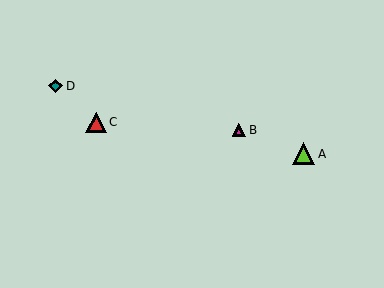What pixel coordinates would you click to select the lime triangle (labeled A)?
Click at (304, 154) to select the lime triangle A.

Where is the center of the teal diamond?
The center of the teal diamond is at (56, 86).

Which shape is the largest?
The lime triangle (labeled A) is the largest.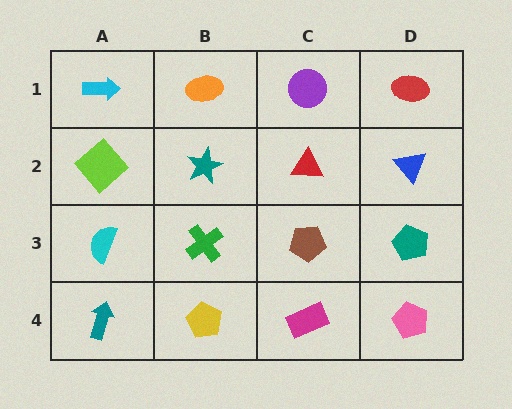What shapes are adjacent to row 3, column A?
A lime diamond (row 2, column A), a teal arrow (row 4, column A), a green cross (row 3, column B).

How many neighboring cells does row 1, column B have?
3.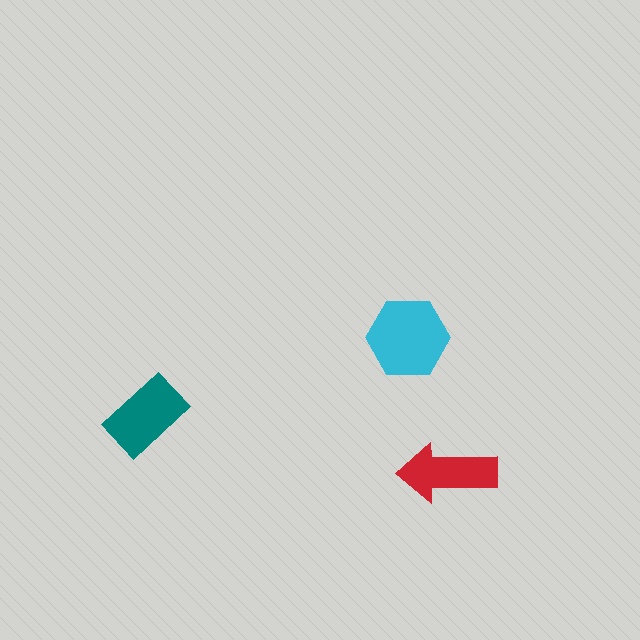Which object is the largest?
The cyan hexagon.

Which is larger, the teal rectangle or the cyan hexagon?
The cyan hexagon.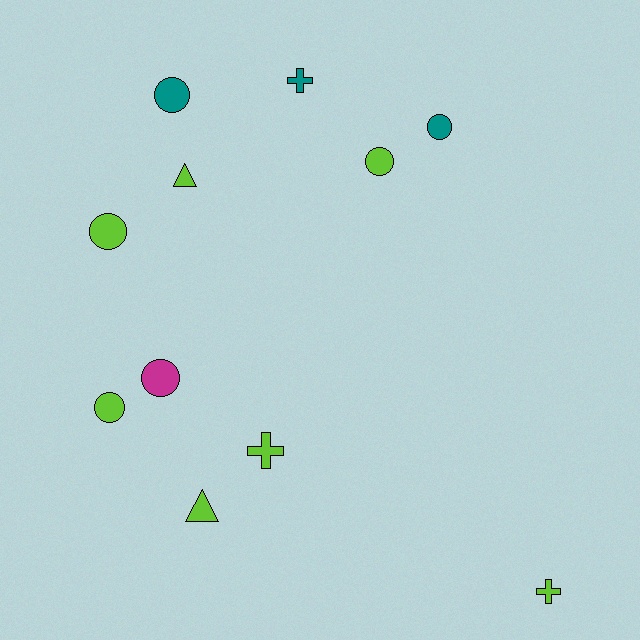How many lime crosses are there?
There are 2 lime crosses.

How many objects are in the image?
There are 11 objects.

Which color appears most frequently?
Lime, with 7 objects.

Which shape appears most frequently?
Circle, with 6 objects.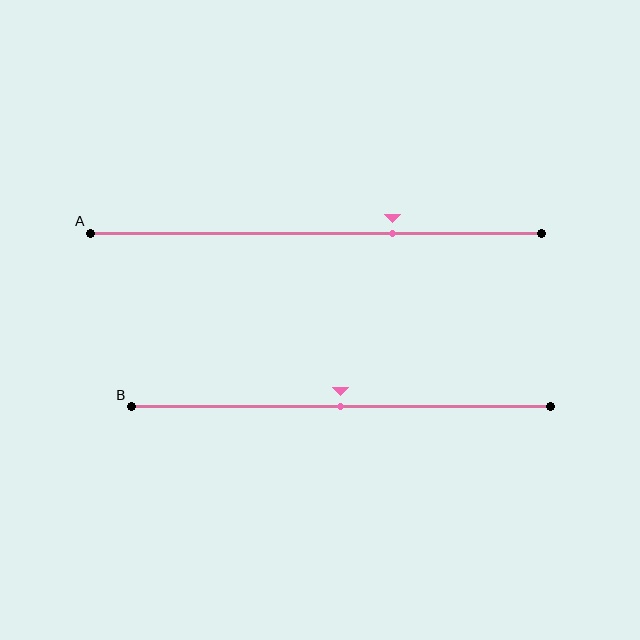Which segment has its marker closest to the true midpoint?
Segment B has its marker closest to the true midpoint.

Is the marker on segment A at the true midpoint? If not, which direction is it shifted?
No, the marker on segment A is shifted to the right by about 17% of the segment length.